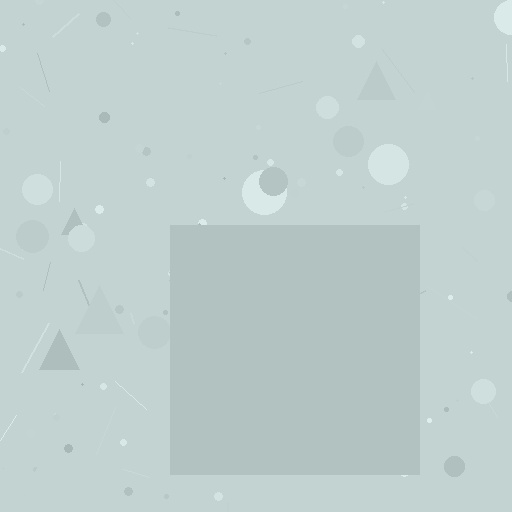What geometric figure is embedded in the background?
A square is embedded in the background.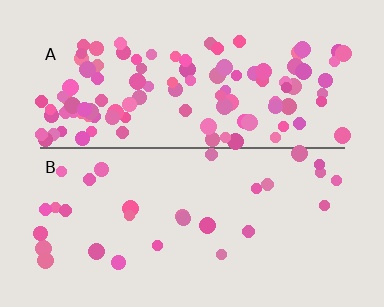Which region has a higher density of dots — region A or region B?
A (the top).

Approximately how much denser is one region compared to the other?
Approximately 3.7× — region A over region B.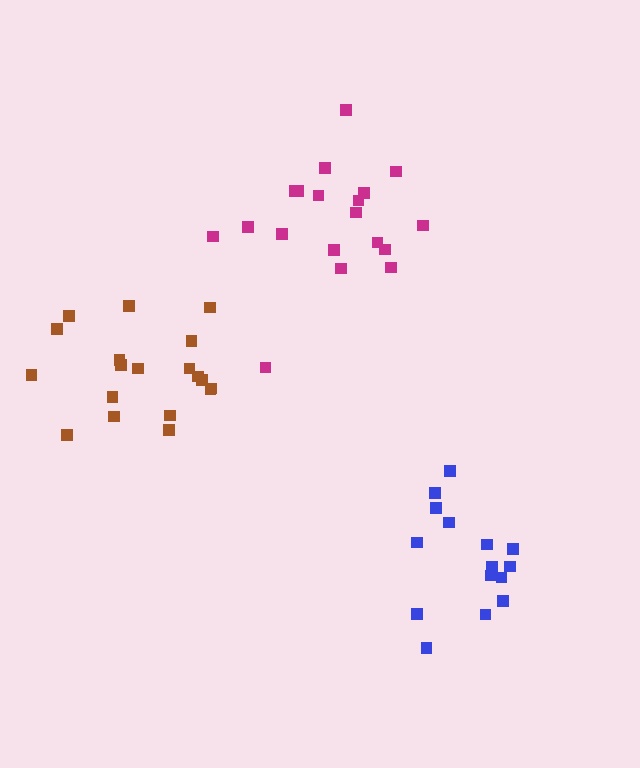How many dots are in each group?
Group 1: 19 dots, Group 2: 16 dots, Group 3: 19 dots (54 total).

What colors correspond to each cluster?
The clusters are colored: brown, blue, magenta.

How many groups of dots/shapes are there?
There are 3 groups.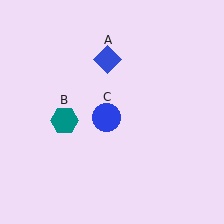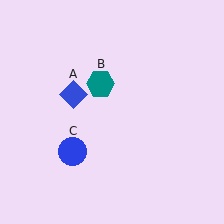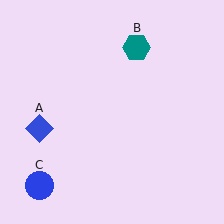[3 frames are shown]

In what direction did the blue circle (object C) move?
The blue circle (object C) moved down and to the left.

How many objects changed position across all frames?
3 objects changed position: blue diamond (object A), teal hexagon (object B), blue circle (object C).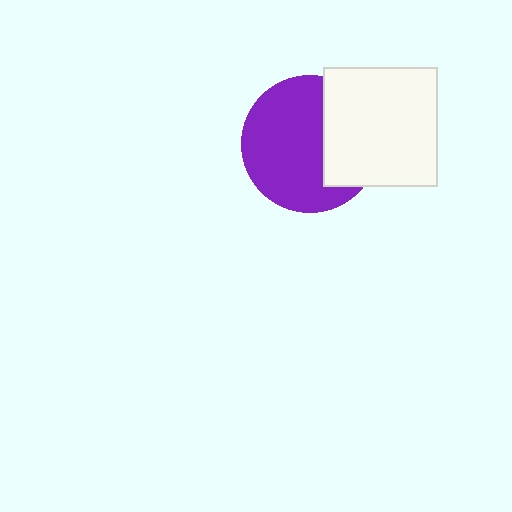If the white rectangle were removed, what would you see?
You would see the complete purple circle.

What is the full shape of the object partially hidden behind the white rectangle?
The partially hidden object is a purple circle.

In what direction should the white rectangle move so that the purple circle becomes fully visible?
The white rectangle should move right. That is the shortest direction to clear the overlap and leave the purple circle fully visible.